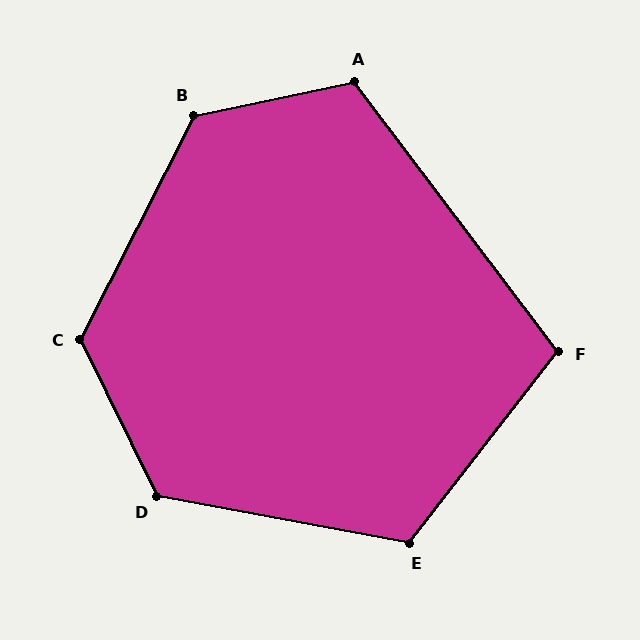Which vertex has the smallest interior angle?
F, at approximately 105 degrees.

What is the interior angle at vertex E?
Approximately 117 degrees (obtuse).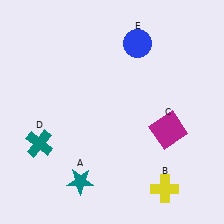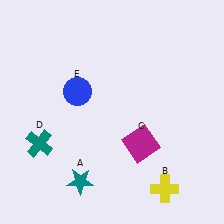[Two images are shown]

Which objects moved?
The objects that moved are: the magenta square (C), the blue circle (E).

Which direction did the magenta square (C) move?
The magenta square (C) moved left.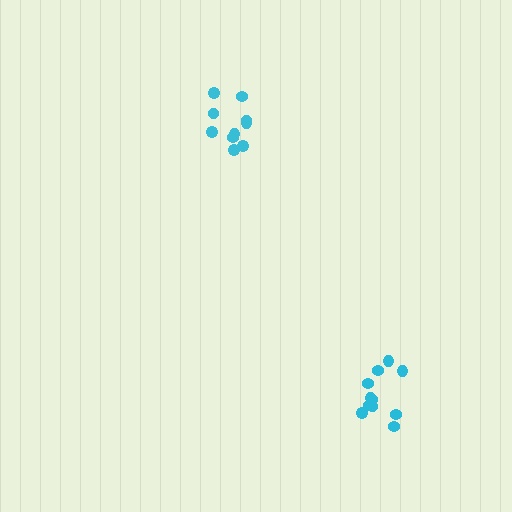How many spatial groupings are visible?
There are 2 spatial groupings.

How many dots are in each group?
Group 1: 11 dots, Group 2: 10 dots (21 total).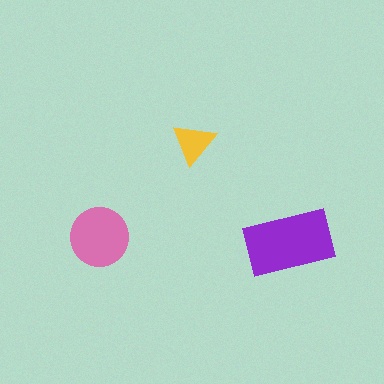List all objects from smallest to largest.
The yellow triangle, the pink circle, the purple rectangle.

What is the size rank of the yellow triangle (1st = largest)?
3rd.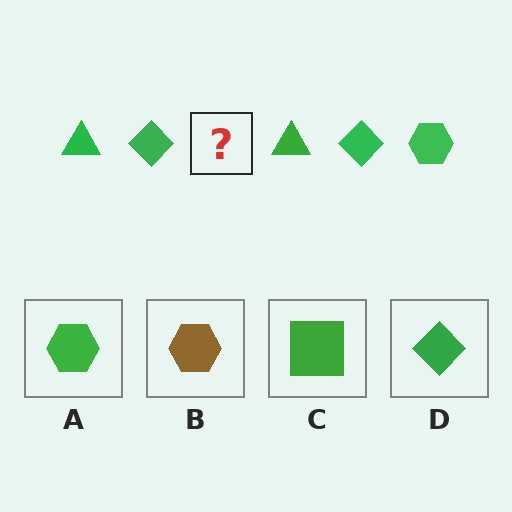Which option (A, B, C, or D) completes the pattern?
A.